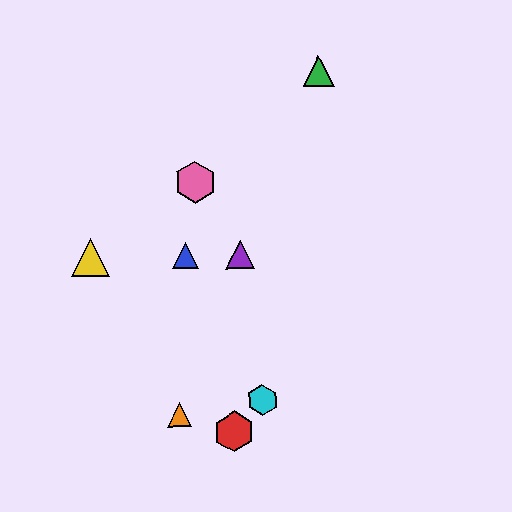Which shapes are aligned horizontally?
The blue triangle, the yellow triangle, the purple triangle are aligned horizontally.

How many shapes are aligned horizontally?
3 shapes (the blue triangle, the yellow triangle, the purple triangle) are aligned horizontally.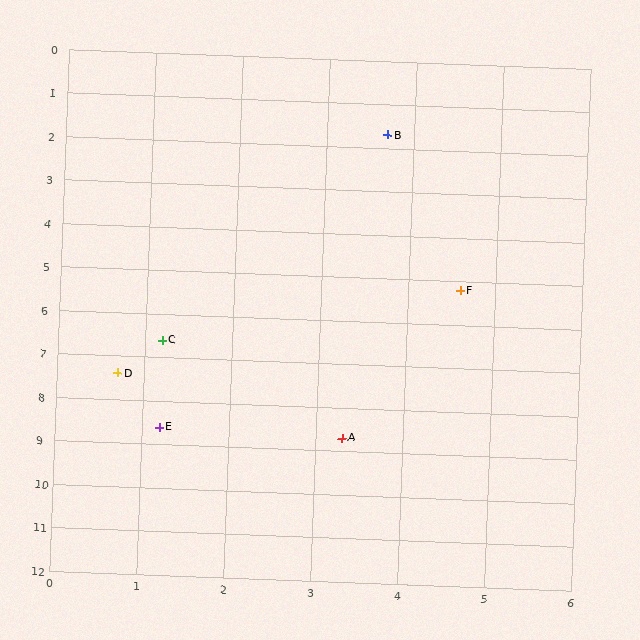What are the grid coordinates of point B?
Point B is at approximately (3.7, 1.7).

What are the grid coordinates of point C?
Point C is at approximately (1.2, 6.6).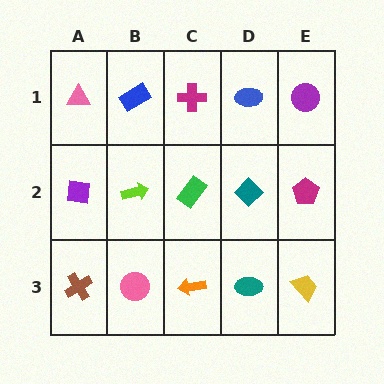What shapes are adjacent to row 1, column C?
A green rectangle (row 2, column C), a blue rectangle (row 1, column B), a blue ellipse (row 1, column D).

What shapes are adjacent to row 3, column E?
A magenta pentagon (row 2, column E), a teal ellipse (row 3, column D).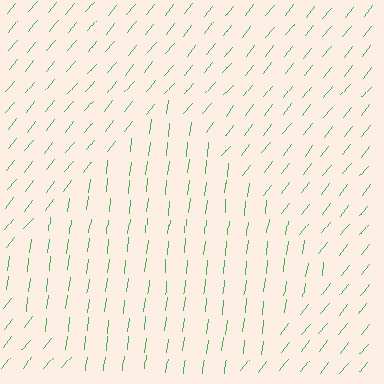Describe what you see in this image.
The image is filled with small green line segments. A diamond region in the image has lines oriented differently from the surrounding lines, creating a visible texture boundary.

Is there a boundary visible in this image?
Yes, there is a texture boundary formed by a change in line orientation.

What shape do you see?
I see a diamond.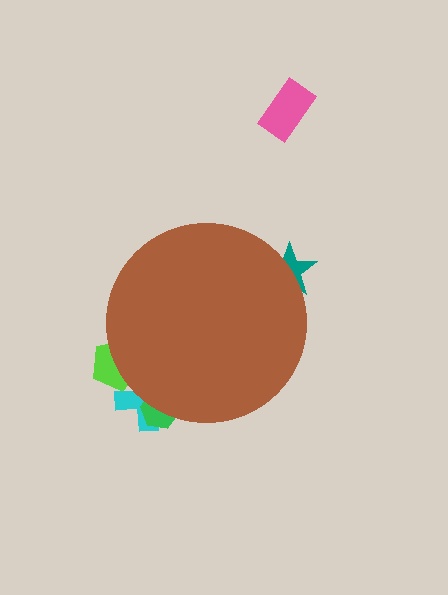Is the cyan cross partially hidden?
Yes, the cyan cross is partially hidden behind the brown circle.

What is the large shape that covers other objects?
A brown circle.